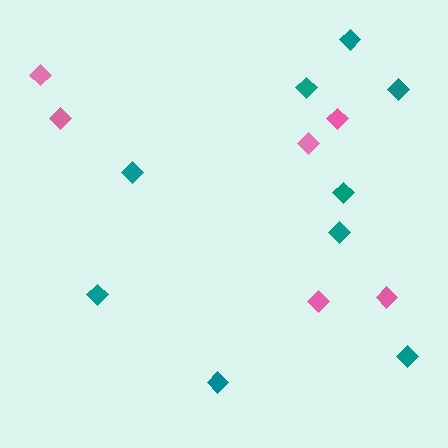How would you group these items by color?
There are 2 groups: one group of pink diamonds (6) and one group of teal diamonds (9).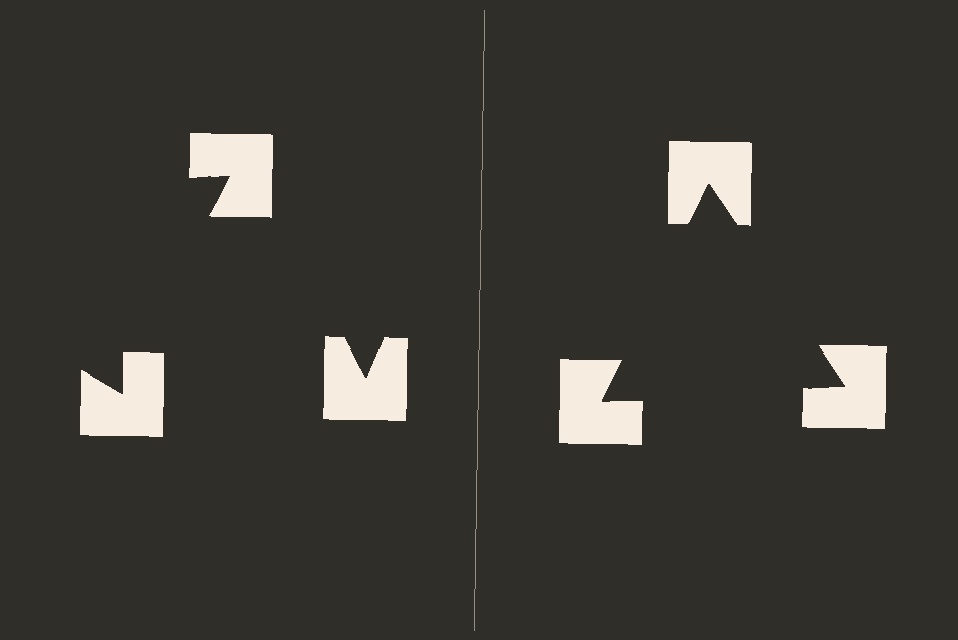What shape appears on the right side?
An illusory triangle.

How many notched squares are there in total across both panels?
6 — 3 on each side.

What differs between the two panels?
The notched squares are positioned identically on both sides; only the wedge orientations differ. On the right they align to a triangle; on the left they are misaligned.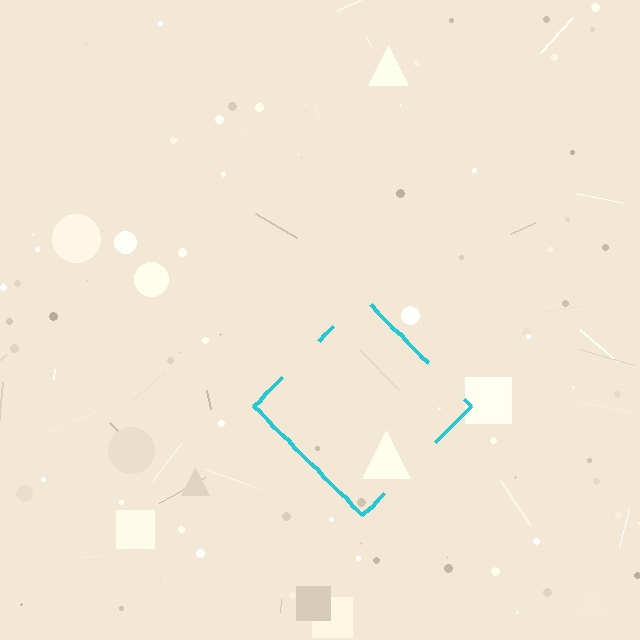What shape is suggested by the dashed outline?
The dashed outline suggests a diamond.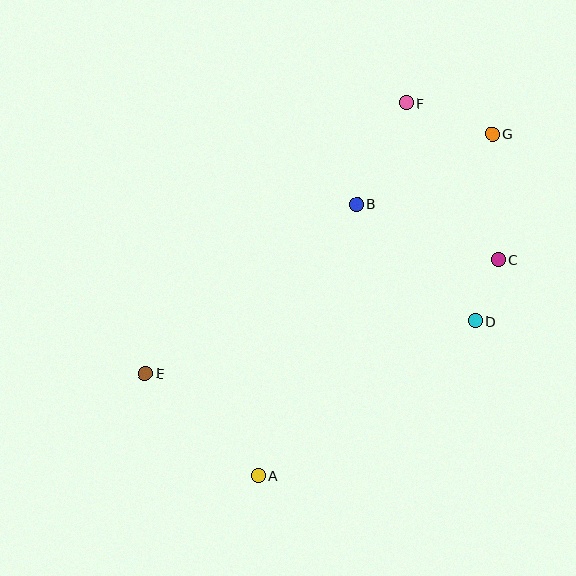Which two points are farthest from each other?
Points E and G are farthest from each other.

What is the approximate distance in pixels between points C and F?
The distance between C and F is approximately 181 pixels.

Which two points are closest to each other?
Points C and D are closest to each other.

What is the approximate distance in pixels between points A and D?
The distance between A and D is approximately 267 pixels.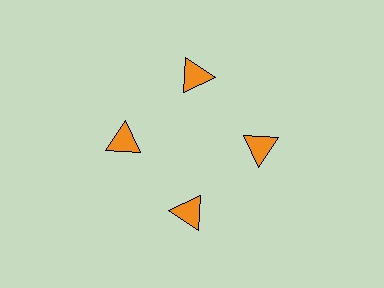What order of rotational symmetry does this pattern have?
This pattern has 4-fold rotational symmetry.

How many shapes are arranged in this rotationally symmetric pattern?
There are 4 shapes, arranged in 4 groups of 1.